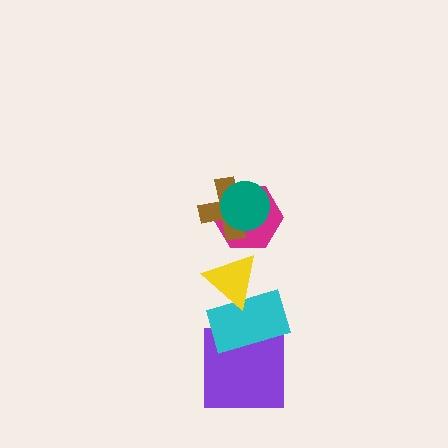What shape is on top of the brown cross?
The teal circle is on top of the brown cross.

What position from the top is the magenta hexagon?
The magenta hexagon is 3rd from the top.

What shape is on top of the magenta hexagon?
The brown cross is on top of the magenta hexagon.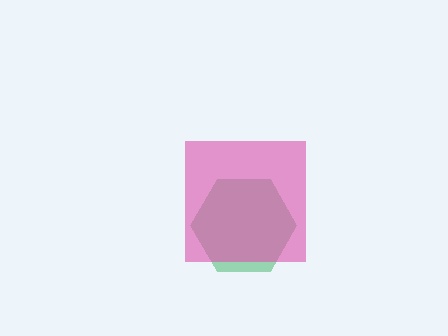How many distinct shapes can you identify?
There are 2 distinct shapes: a green hexagon, a pink square.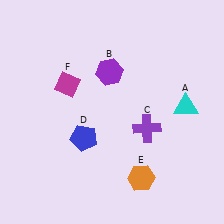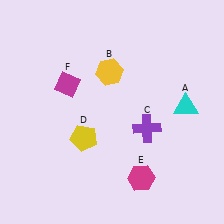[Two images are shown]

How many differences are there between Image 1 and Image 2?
There are 3 differences between the two images.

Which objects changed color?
B changed from purple to yellow. D changed from blue to yellow. E changed from orange to magenta.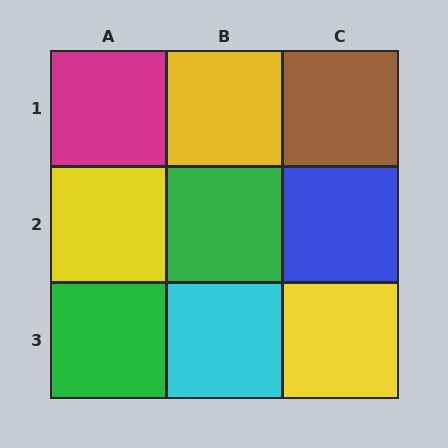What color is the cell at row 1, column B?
Yellow.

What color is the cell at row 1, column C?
Brown.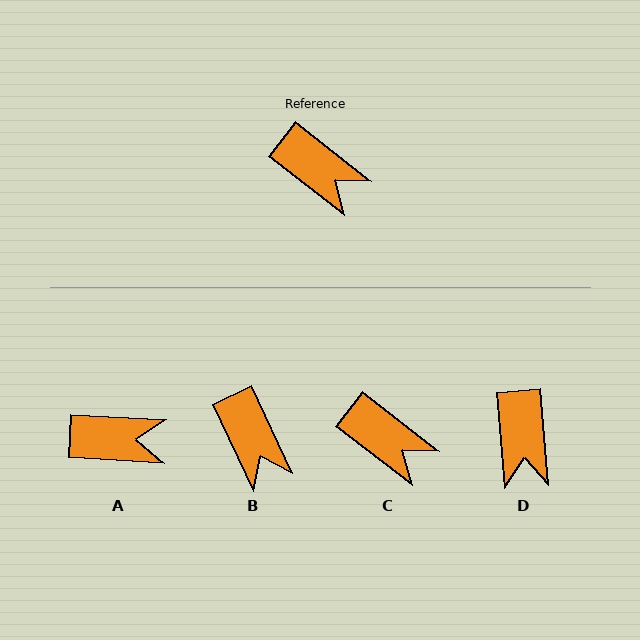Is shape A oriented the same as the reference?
No, it is off by about 35 degrees.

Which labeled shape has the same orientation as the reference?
C.